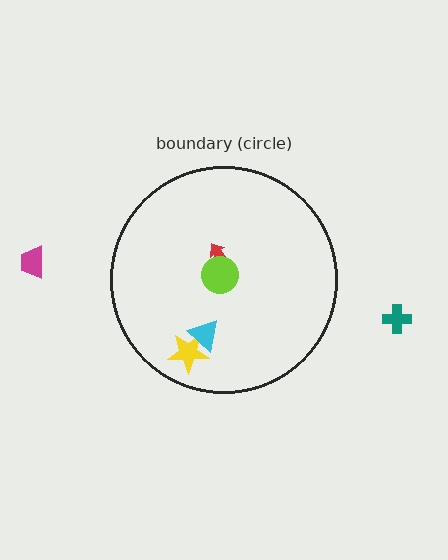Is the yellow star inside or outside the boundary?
Inside.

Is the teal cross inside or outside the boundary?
Outside.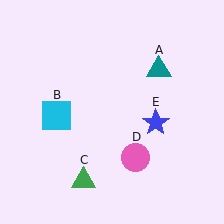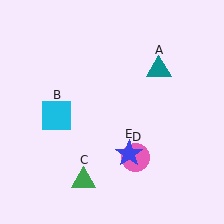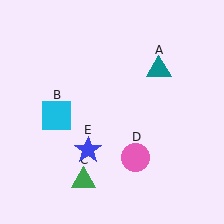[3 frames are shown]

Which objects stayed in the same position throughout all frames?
Teal triangle (object A) and cyan square (object B) and green triangle (object C) and pink circle (object D) remained stationary.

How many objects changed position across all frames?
1 object changed position: blue star (object E).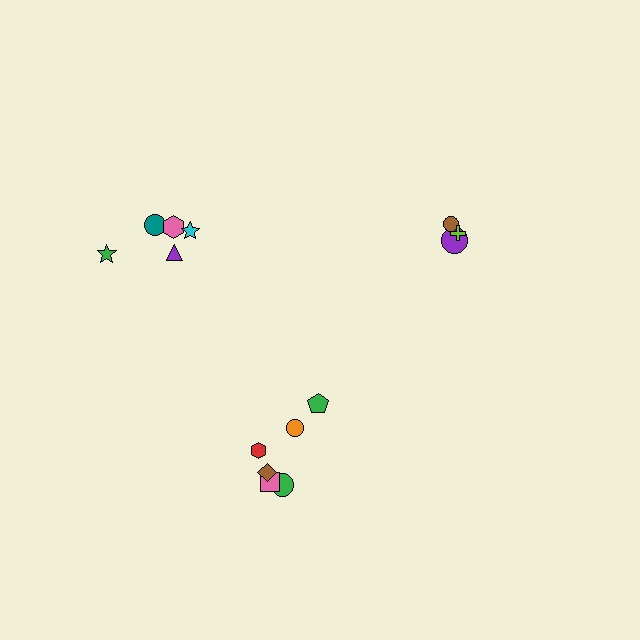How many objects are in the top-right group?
There are 3 objects.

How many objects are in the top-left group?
There are 5 objects.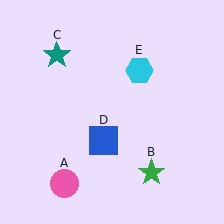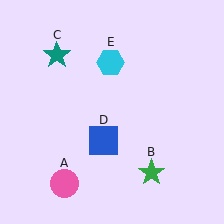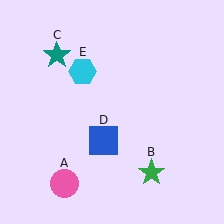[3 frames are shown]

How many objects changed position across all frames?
1 object changed position: cyan hexagon (object E).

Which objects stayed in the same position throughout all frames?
Pink circle (object A) and green star (object B) and teal star (object C) and blue square (object D) remained stationary.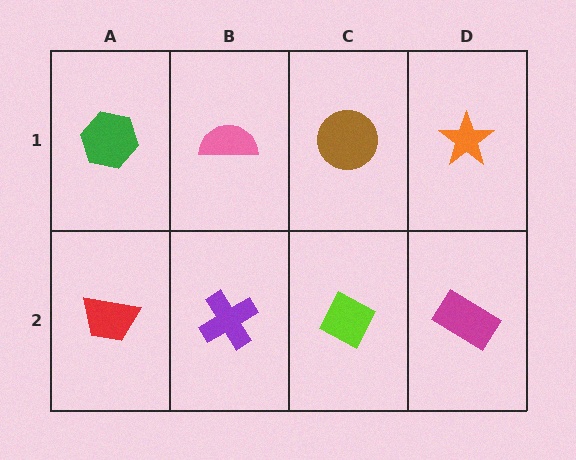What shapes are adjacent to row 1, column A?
A red trapezoid (row 2, column A), a pink semicircle (row 1, column B).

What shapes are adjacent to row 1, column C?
A lime diamond (row 2, column C), a pink semicircle (row 1, column B), an orange star (row 1, column D).